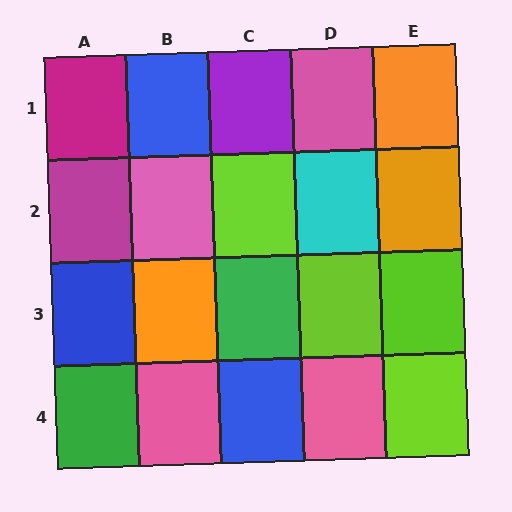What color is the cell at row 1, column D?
Pink.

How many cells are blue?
3 cells are blue.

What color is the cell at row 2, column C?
Lime.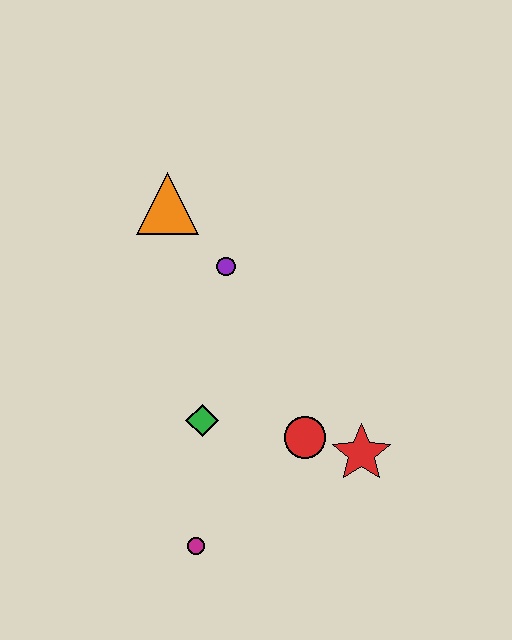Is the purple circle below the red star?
No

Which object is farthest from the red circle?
The orange triangle is farthest from the red circle.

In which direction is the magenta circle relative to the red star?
The magenta circle is to the left of the red star.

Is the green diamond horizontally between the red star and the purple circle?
No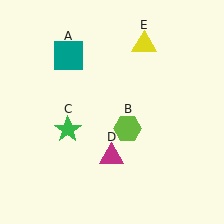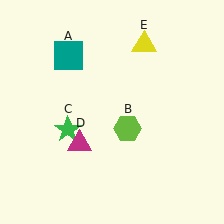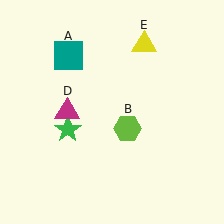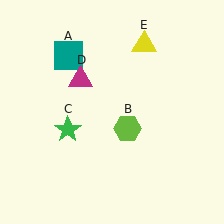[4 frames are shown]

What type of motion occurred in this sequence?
The magenta triangle (object D) rotated clockwise around the center of the scene.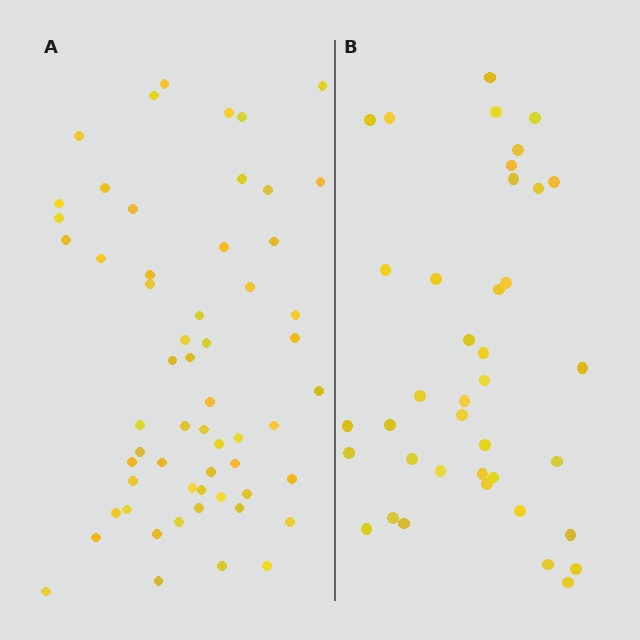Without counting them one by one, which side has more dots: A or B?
Region A (the left region) has more dots.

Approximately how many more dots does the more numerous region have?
Region A has approximately 20 more dots than region B.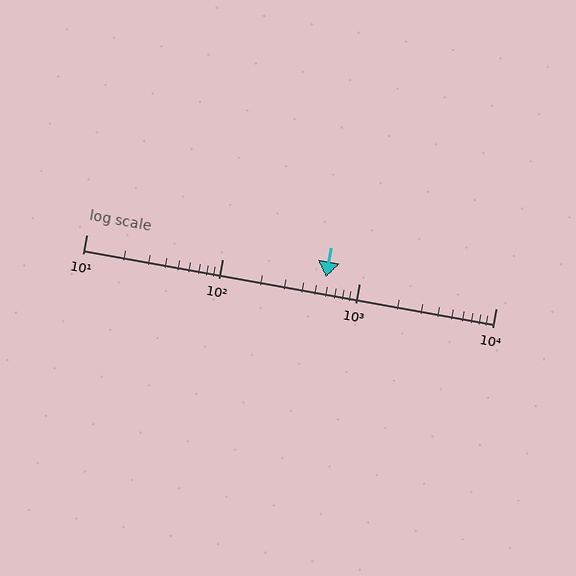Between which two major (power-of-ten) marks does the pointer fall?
The pointer is between 100 and 1000.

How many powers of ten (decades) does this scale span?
The scale spans 3 decades, from 10 to 10000.